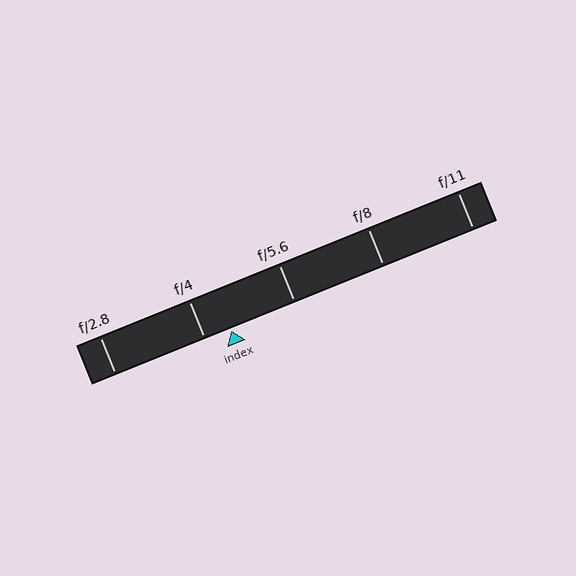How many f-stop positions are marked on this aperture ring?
There are 5 f-stop positions marked.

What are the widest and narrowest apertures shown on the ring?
The widest aperture shown is f/2.8 and the narrowest is f/11.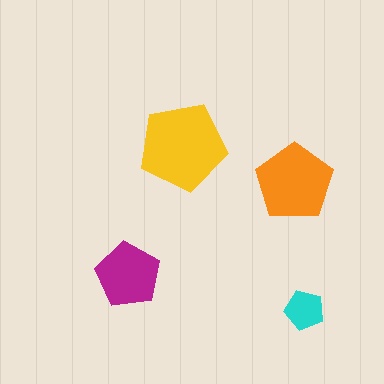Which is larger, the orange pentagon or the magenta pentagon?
The orange one.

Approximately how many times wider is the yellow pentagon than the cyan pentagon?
About 2 times wider.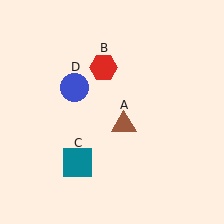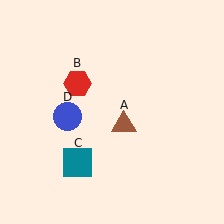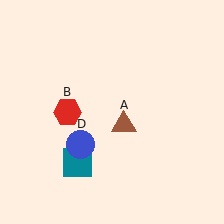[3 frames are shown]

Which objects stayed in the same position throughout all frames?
Brown triangle (object A) and teal square (object C) remained stationary.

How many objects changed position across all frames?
2 objects changed position: red hexagon (object B), blue circle (object D).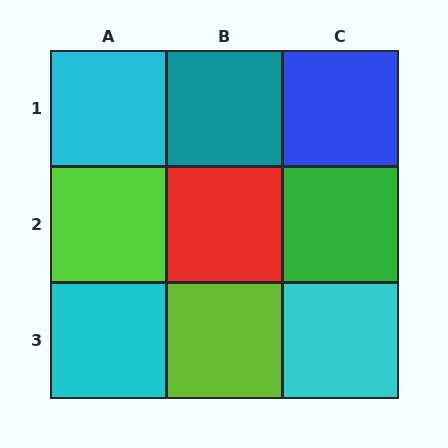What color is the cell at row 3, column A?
Cyan.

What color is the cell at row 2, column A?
Lime.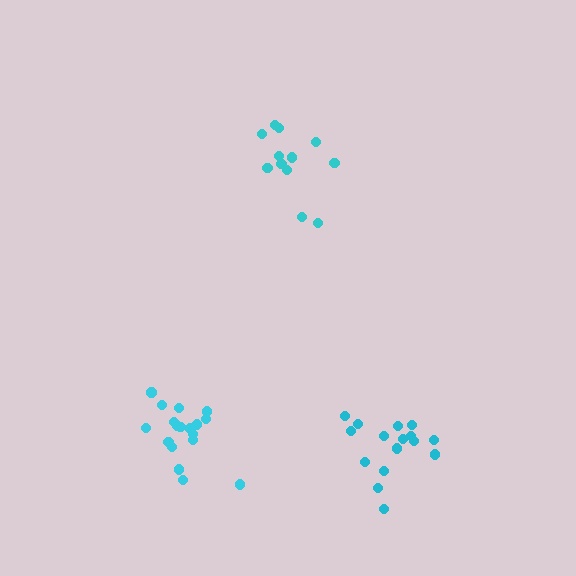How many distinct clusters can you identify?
There are 3 distinct clusters.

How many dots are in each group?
Group 1: 13 dots, Group 2: 16 dots, Group 3: 18 dots (47 total).